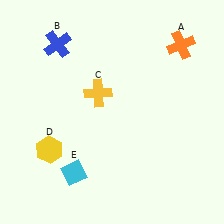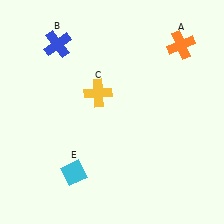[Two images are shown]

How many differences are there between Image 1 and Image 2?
There is 1 difference between the two images.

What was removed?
The yellow hexagon (D) was removed in Image 2.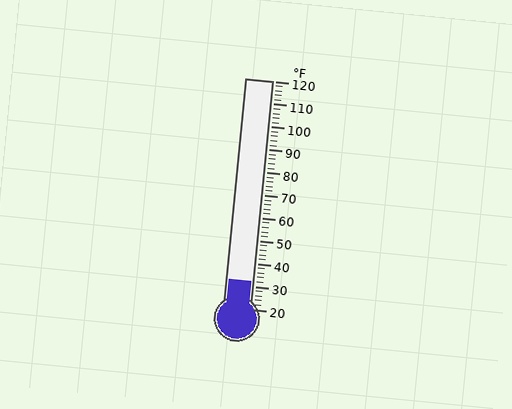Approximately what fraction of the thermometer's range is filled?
The thermometer is filled to approximately 10% of its range.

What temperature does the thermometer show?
The thermometer shows approximately 32°F.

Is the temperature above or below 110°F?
The temperature is below 110°F.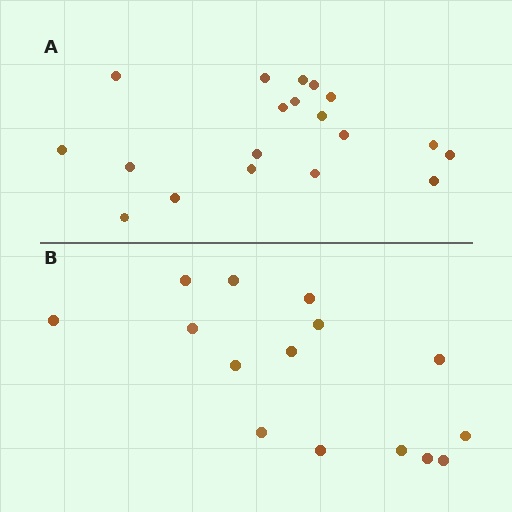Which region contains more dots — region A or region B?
Region A (the top region) has more dots.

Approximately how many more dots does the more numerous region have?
Region A has about 4 more dots than region B.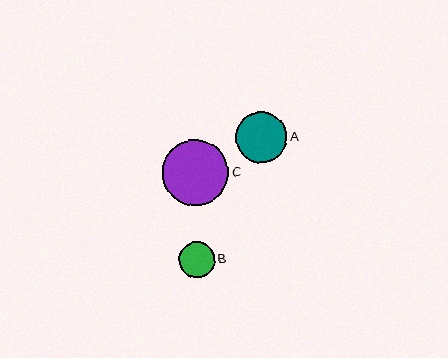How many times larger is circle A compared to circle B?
Circle A is approximately 1.4 times the size of circle B.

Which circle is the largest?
Circle C is the largest with a size of approximately 66 pixels.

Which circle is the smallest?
Circle B is the smallest with a size of approximately 36 pixels.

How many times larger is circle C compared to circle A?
Circle C is approximately 1.3 times the size of circle A.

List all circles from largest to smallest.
From largest to smallest: C, A, B.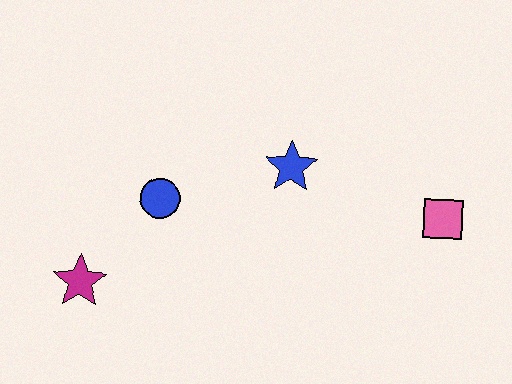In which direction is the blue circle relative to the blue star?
The blue circle is to the left of the blue star.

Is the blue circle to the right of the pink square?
No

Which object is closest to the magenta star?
The blue circle is closest to the magenta star.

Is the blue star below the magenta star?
No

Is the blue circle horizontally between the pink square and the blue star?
No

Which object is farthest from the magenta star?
The pink square is farthest from the magenta star.